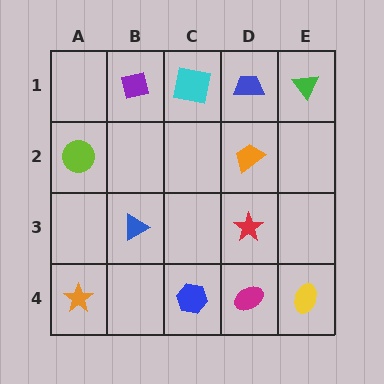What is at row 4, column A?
An orange star.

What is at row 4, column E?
A yellow ellipse.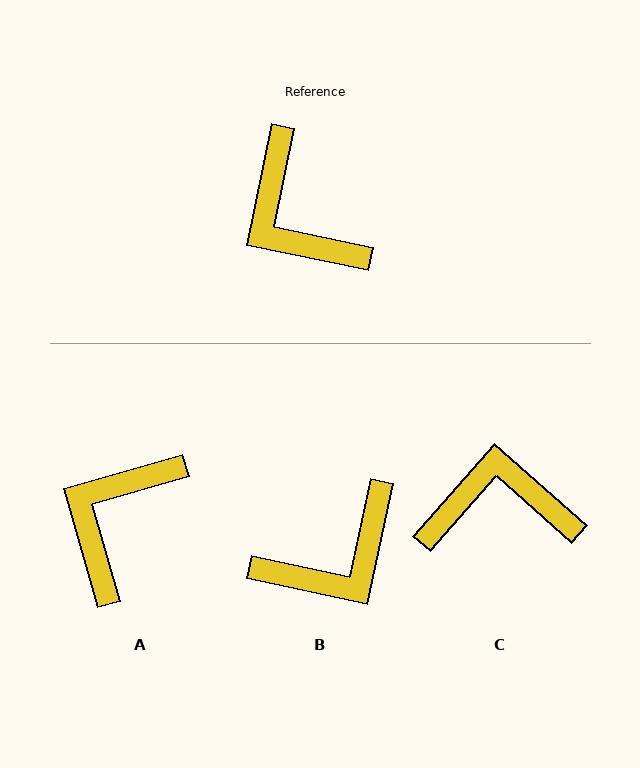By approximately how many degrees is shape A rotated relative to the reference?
Approximately 62 degrees clockwise.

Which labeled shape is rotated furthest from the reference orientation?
C, about 120 degrees away.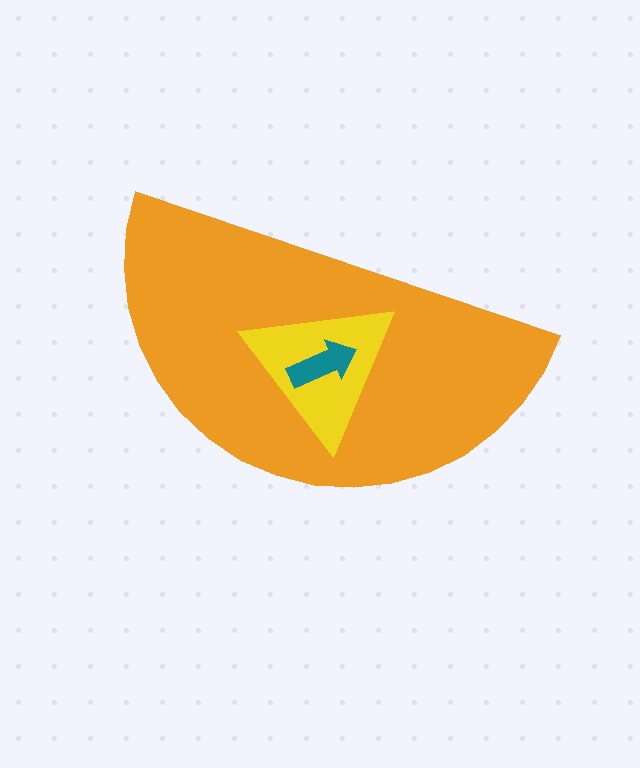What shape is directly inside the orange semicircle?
The yellow triangle.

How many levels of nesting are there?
3.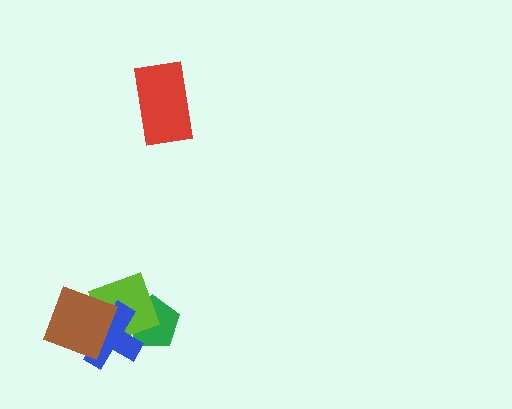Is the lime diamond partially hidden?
Yes, it is partially covered by another shape.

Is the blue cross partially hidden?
Yes, it is partially covered by another shape.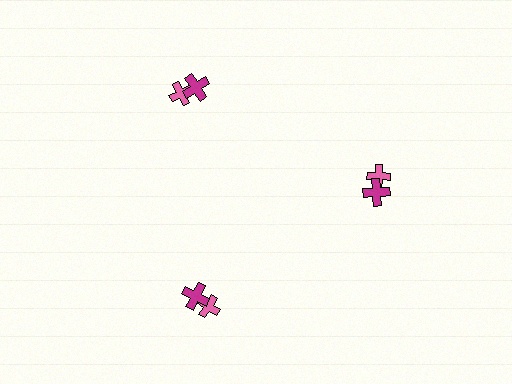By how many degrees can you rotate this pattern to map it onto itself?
The pattern maps onto itself every 120 degrees of rotation.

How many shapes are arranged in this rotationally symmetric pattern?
There are 6 shapes, arranged in 3 groups of 2.